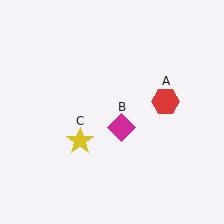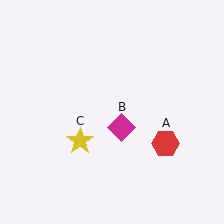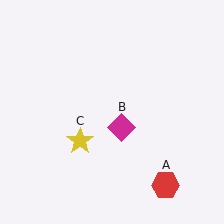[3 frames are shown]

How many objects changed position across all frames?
1 object changed position: red hexagon (object A).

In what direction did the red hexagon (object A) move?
The red hexagon (object A) moved down.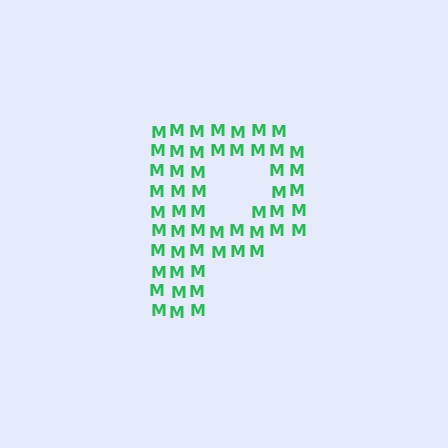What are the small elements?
The small elements are letter M's.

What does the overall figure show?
The overall figure shows the letter P.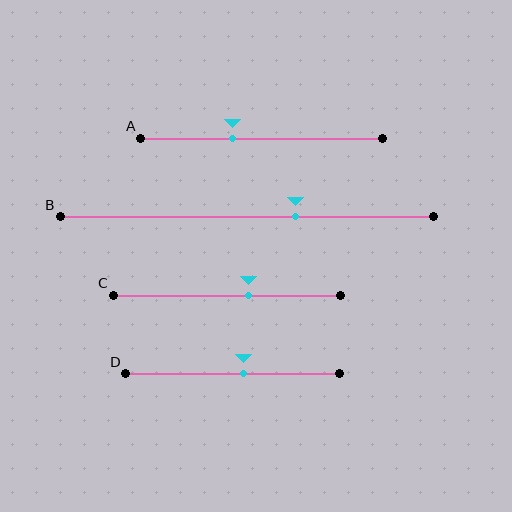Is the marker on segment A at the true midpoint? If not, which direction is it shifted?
No, the marker on segment A is shifted to the left by about 12% of the segment length.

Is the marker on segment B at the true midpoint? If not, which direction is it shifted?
No, the marker on segment B is shifted to the right by about 13% of the segment length.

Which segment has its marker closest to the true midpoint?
Segment D has its marker closest to the true midpoint.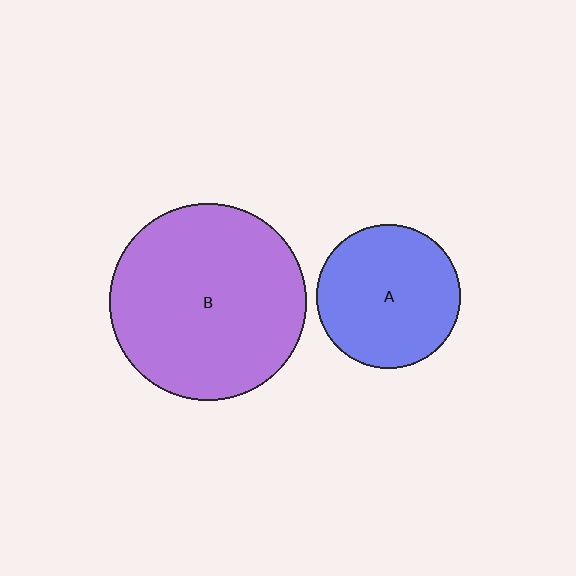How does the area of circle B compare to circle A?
Approximately 1.9 times.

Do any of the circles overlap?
No, none of the circles overlap.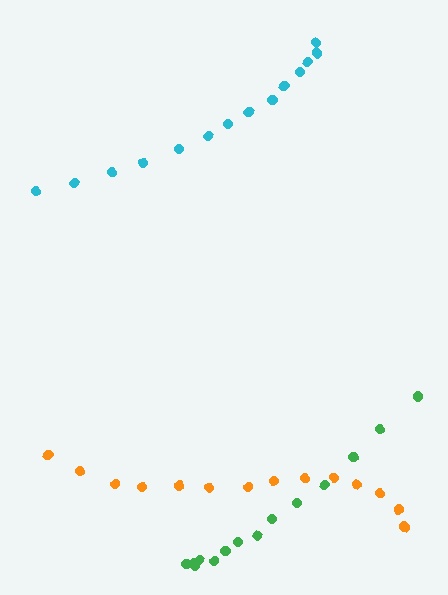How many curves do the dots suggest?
There are 3 distinct paths.